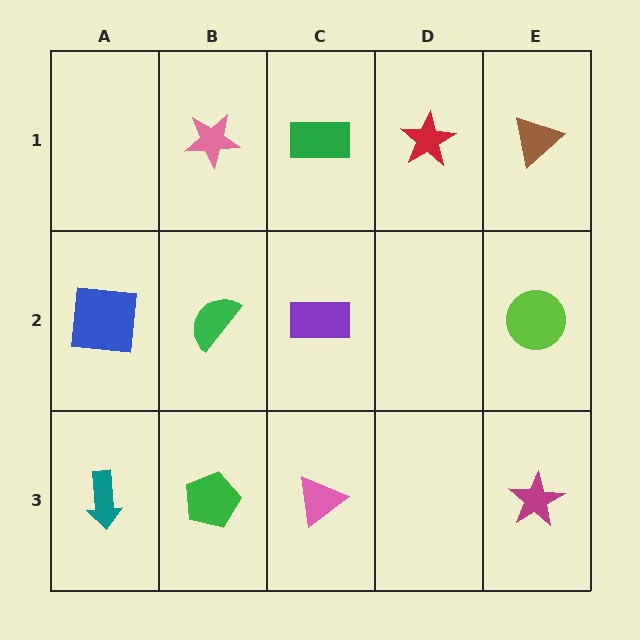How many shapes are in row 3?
4 shapes.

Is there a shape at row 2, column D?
No, that cell is empty.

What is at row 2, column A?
A blue square.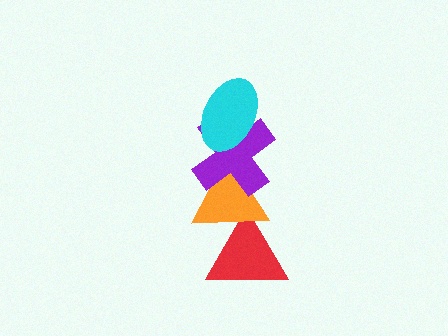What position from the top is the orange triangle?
The orange triangle is 3rd from the top.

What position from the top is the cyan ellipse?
The cyan ellipse is 1st from the top.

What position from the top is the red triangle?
The red triangle is 4th from the top.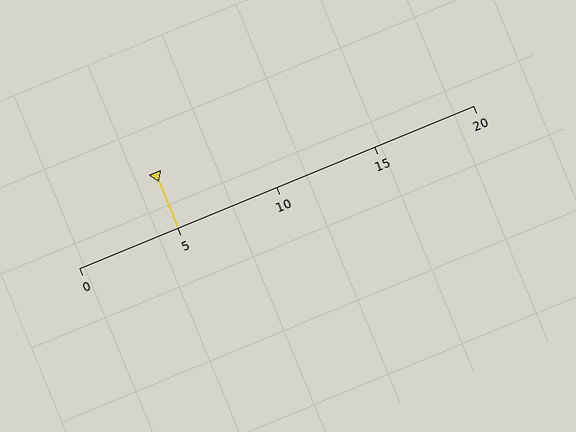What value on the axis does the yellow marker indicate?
The marker indicates approximately 5.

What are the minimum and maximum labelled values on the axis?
The axis runs from 0 to 20.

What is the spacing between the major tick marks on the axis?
The major ticks are spaced 5 apart.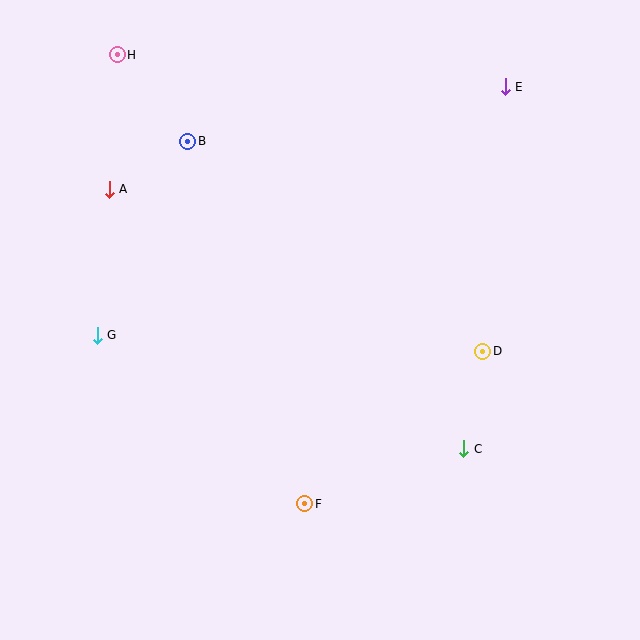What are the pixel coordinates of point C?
Point C is at (464, 449).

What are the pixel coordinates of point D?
Point D is at (483, 351).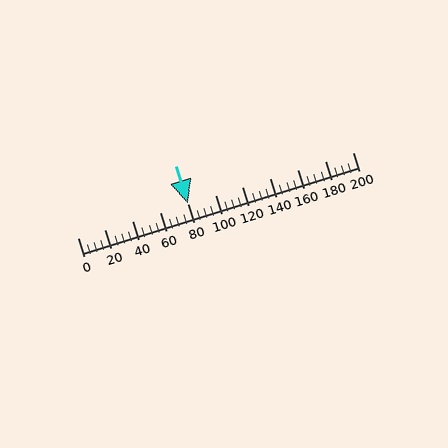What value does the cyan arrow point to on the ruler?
The cyan arrow points to approximately 80.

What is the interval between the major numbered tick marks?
The major tick marks are spaced 20 units apart.